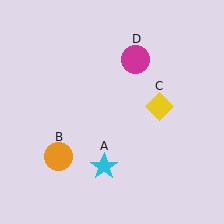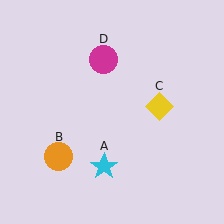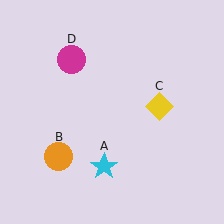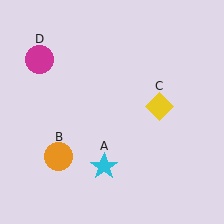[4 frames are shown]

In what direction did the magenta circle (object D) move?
The magenta circle (object D) moved left.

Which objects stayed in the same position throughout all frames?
Cyan star (object A) and orange circle (object B) and yellow diamond (object C) remained stationary.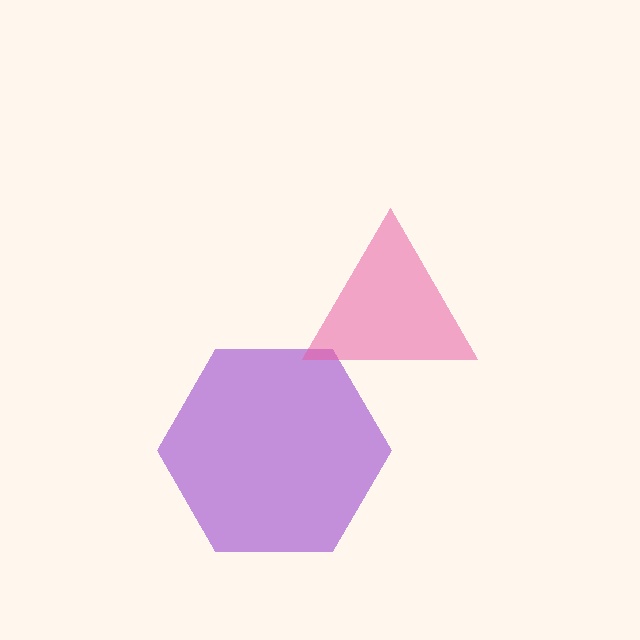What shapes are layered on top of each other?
The layered shapes are: a purple hexagon, a pink triangle.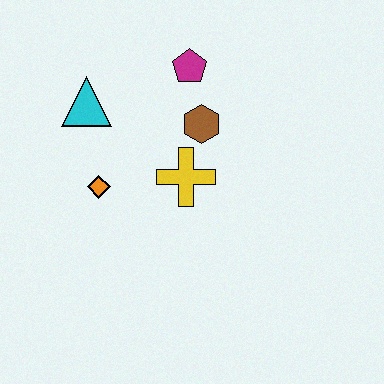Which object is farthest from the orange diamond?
The magenta pentagon is farthest from the orange diamond.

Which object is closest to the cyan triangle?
The orange diamond is closest to the cyan triangle.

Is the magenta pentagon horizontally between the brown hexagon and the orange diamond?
Yes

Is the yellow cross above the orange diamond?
Yes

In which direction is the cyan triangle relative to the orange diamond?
The cyan triangle is above the orange diamond.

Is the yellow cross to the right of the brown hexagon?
No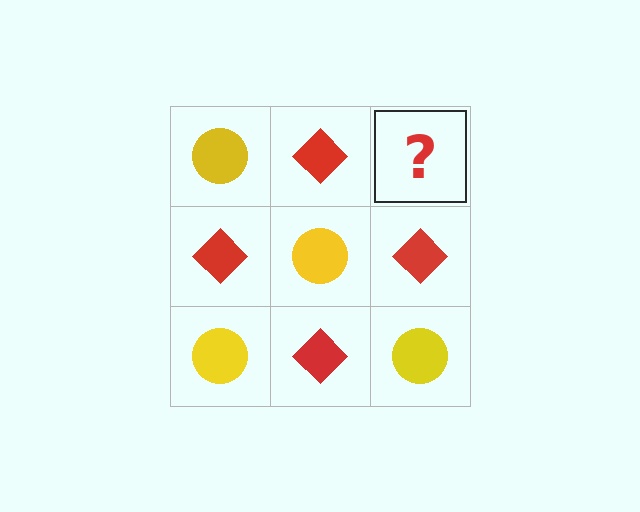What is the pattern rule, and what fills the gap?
The rule is that it alternates yellow circle and red diamond in a checkerboard pattern. The gap should be filled with a yellow circle.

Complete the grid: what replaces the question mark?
The question mark should be replaced with a yellow circle.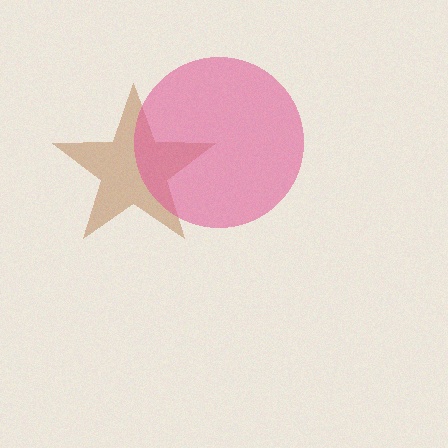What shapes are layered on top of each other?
The layered shapes are: a brown star, a pink circle.